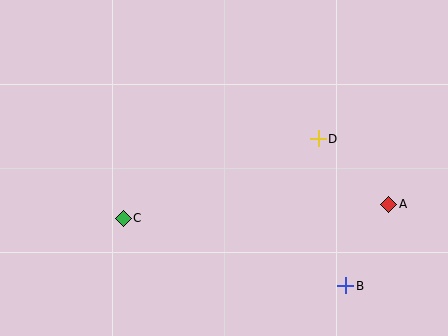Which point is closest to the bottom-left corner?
Point C is closest to the bottom-left corner.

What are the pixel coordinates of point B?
Point B is at (346, 286).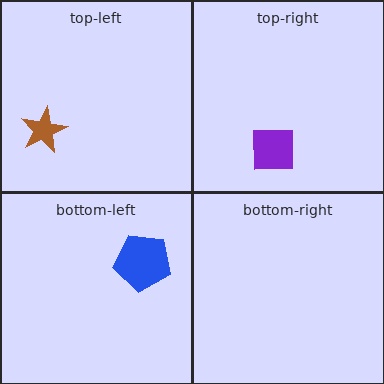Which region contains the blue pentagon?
The bottom-left region.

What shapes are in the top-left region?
The brown star.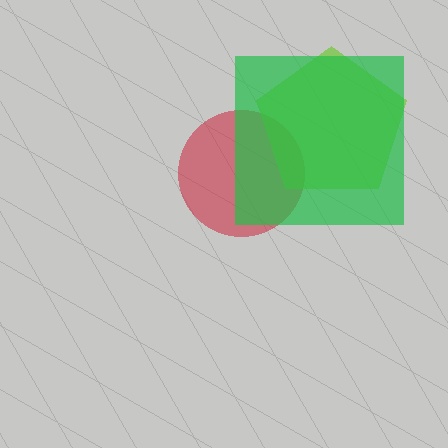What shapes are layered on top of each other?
The layered shapes are: a red circle, a lime pentagon, a green square.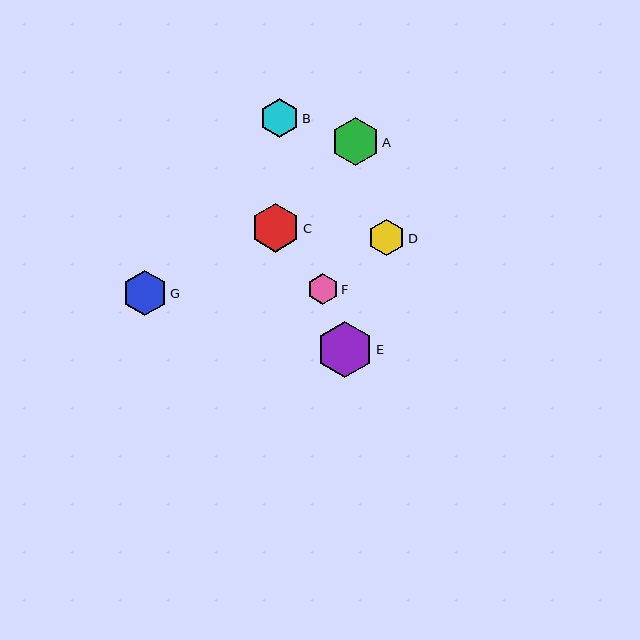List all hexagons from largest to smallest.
From largest to smallest: E, C, A, G, B, D, F.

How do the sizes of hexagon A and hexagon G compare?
Hexagon A and hexagon G are approximately the same size.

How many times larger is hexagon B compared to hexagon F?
Hexagon B is approximately 1.3 times the size of hexagon F.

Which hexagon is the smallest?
Hexagon F is the smallest with a size of approximately 31 pixels.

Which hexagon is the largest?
Hexagon E is the largest with a size of approximately 56 pixels.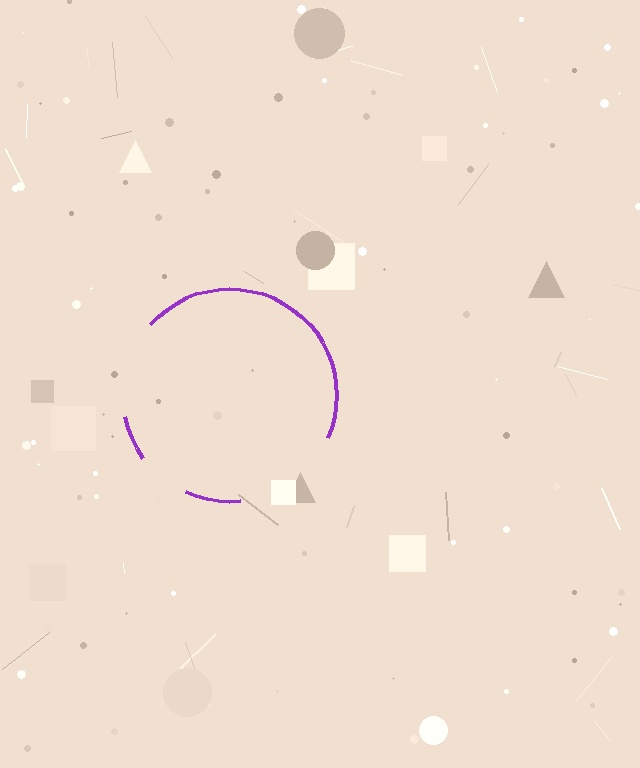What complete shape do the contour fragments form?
The contour fragments form a circle.